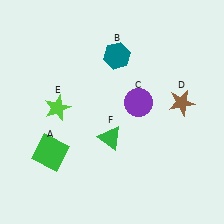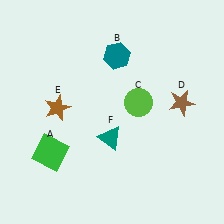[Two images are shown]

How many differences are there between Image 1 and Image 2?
There are 3 differences between the two images.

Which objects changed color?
C changed from purple to lime. E changed from lime to brown. F changed from green to teal.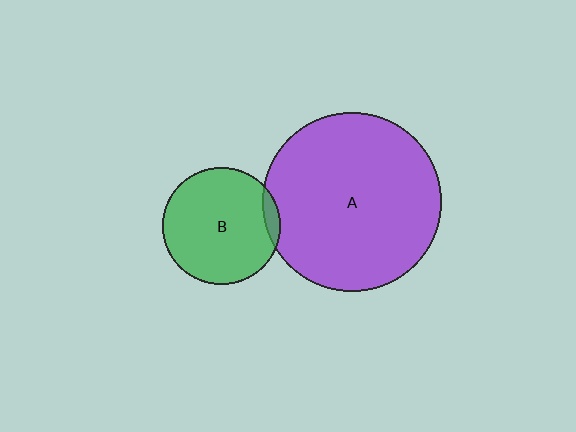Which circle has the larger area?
Circle A (purple).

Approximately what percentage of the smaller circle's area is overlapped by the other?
Approximately 5%.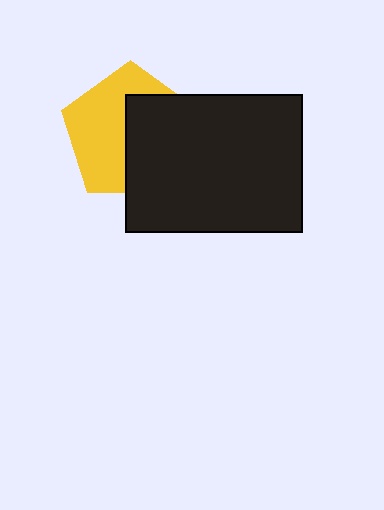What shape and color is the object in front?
The object in front is a black rectangle.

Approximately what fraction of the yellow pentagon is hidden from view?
Roughly 48% of the yellow pentagon is hidden behind the black rectangle.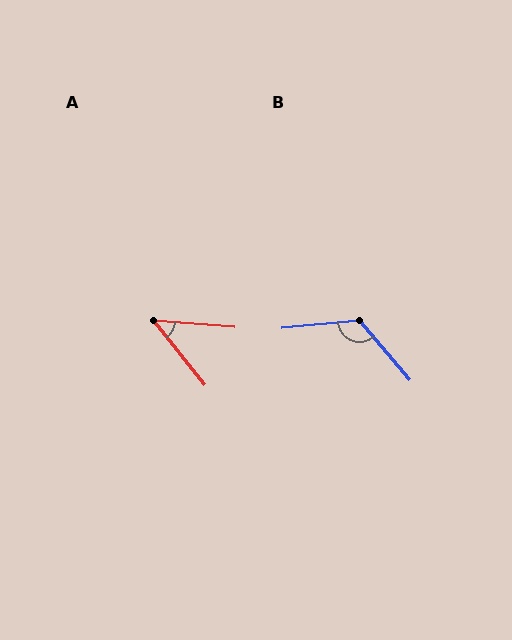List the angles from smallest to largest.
A (47°), B (125°).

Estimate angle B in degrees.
Approximately 125 degrees.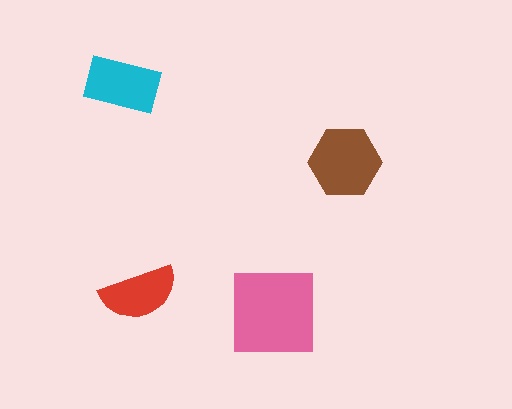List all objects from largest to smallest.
The pink square, the brown hexagon, the cyan rectangle, the red semicircle.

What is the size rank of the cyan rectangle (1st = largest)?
3rd.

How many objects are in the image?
There are 4 objects in the image.